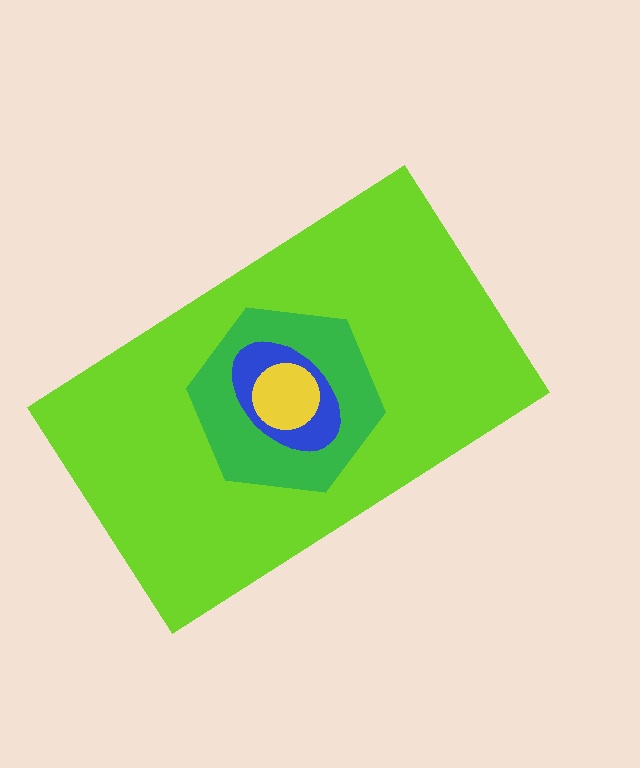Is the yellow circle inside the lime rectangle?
Yes.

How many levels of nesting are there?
4.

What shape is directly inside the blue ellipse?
The yellow circle.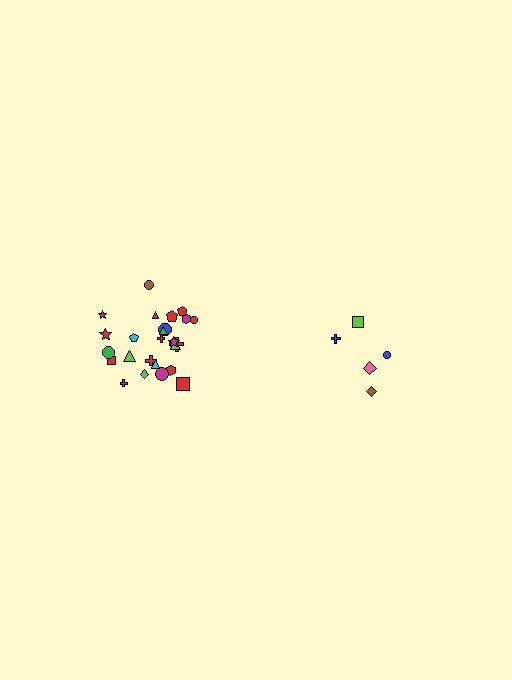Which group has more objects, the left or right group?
The left group.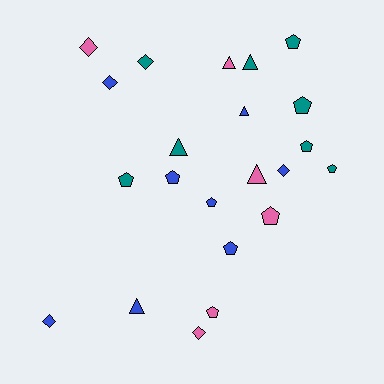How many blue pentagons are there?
There are 3 blue pentagons.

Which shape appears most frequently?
Pentagon, with 10 objects.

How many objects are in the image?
There are 22 objects.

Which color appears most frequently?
Teal, with 8 objects.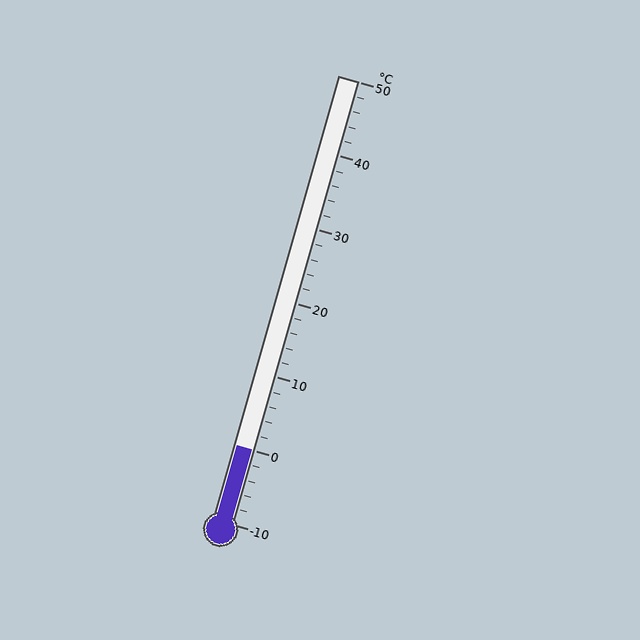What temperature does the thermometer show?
The thermometer shows approximately 0°C.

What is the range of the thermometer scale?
The thermometer scale ranges from -10°C to 50°C.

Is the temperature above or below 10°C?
The temperature is below 10°C.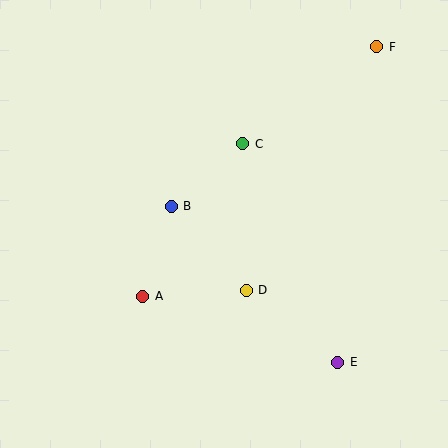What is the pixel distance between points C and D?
The distance between C and D is 147 pixels.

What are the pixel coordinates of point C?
Point C is at (243, 144).